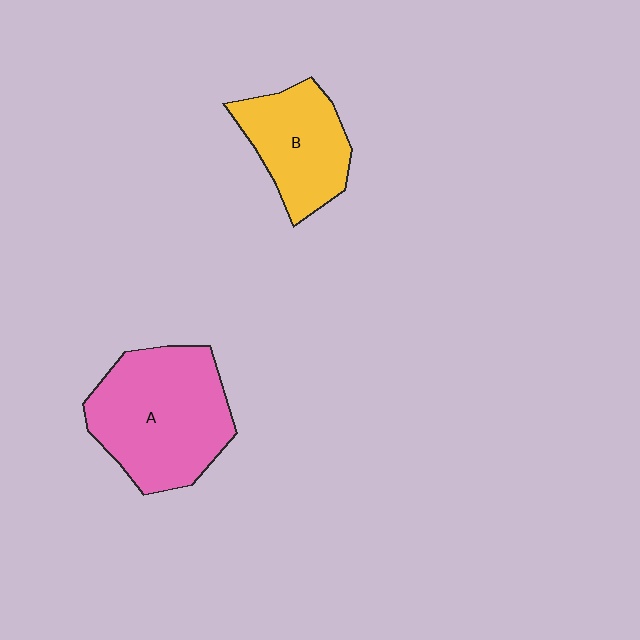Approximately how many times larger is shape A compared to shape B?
Approximately 1.5 times.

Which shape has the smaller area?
Shape B (yellow).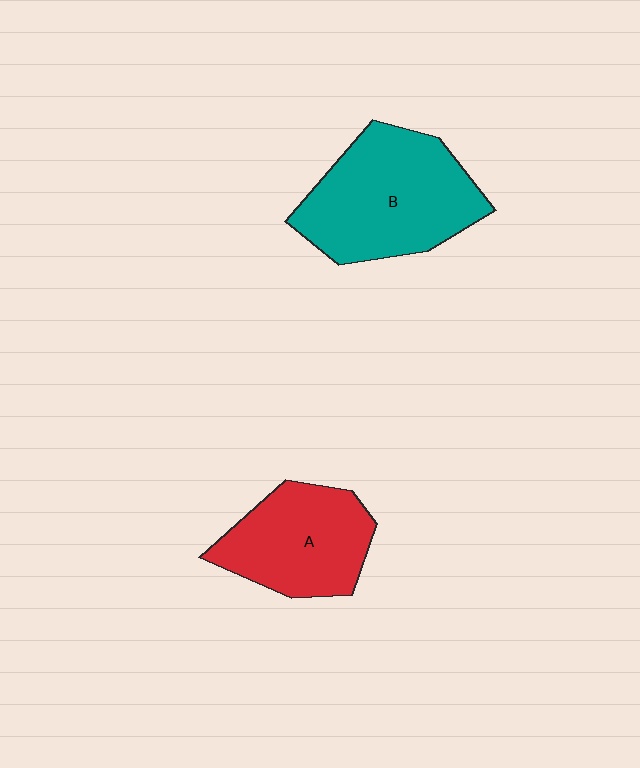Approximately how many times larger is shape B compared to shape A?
Approximately 1.3 times.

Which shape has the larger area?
Shape B (teal).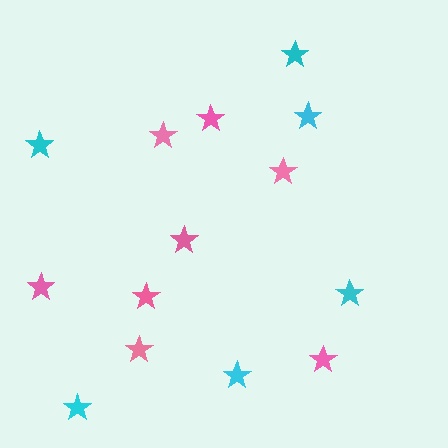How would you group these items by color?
There are 2 groups: one group of pink stars (8) and one group of cyan stars (6).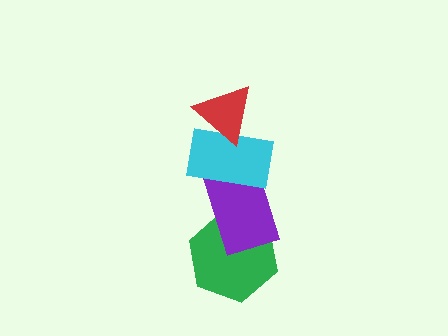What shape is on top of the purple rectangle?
The cyan rectangle is on top of the purple rectangle.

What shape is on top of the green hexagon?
The purple rectangle is on top of the green hexagon.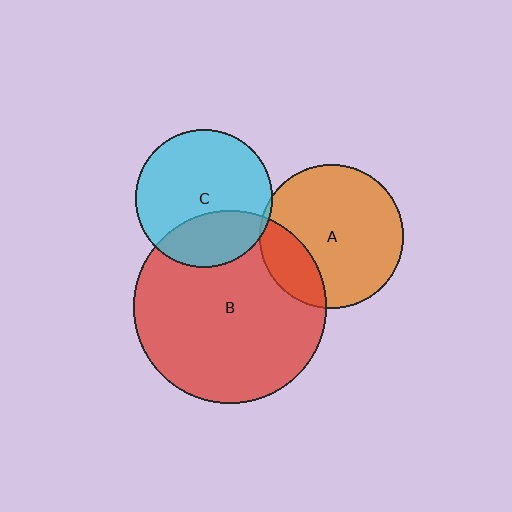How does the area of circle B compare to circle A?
Approximately 1.8 times.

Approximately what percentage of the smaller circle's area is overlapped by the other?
Approximately 30%.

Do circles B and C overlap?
Yes.